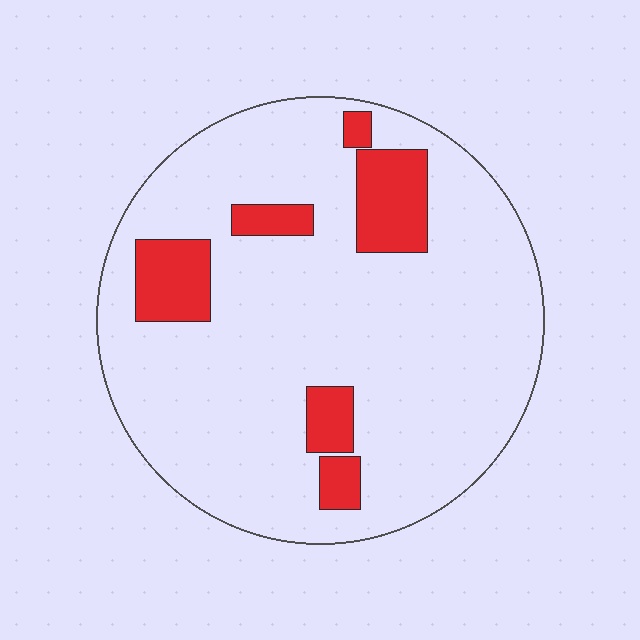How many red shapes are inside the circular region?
6.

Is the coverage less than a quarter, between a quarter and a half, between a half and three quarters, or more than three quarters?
Less than a quarter.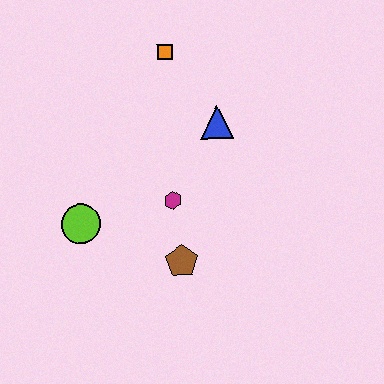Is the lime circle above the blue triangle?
No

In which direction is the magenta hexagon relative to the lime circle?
The magenta hexagon is to the right of the lime circle.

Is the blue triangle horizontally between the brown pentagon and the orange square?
No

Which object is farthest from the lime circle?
The orange square is farthest from the lime circle.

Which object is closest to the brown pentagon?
The magenta hexagon is closest to the brown pentagon.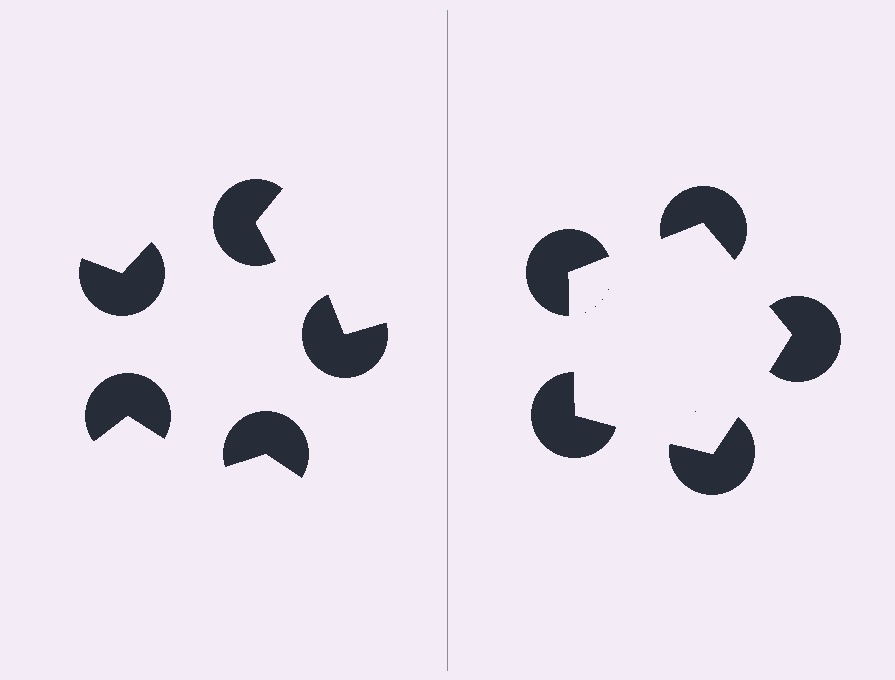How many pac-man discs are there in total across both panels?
10 — 5 on each side.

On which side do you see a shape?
An illusory pentagon appears on the right side. On the left side the wedge cuts are rotated, so no coherent shape forms.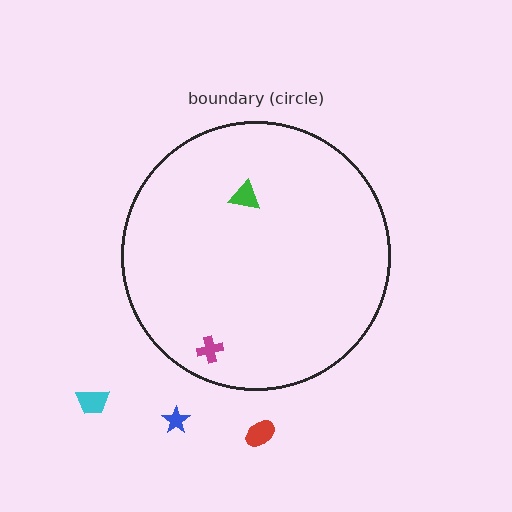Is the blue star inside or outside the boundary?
Outside.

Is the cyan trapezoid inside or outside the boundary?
Outside.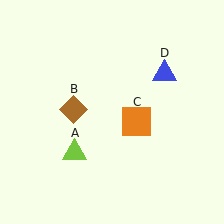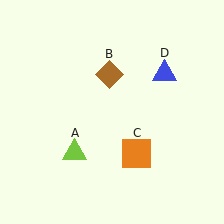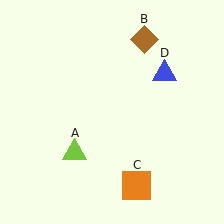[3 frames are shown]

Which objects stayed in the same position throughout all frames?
Lime triangle (object A) and blue triangle (object D) remained stationary.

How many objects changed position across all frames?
2 objects changed position: brown diamond (object B), orange square (object C).